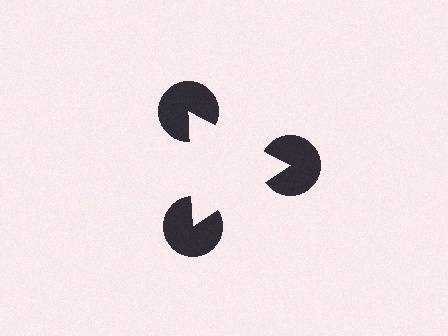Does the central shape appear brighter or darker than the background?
It typically appears slightly brighter than the background, even though no actual brightness change is drawn.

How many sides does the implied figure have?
3 sides.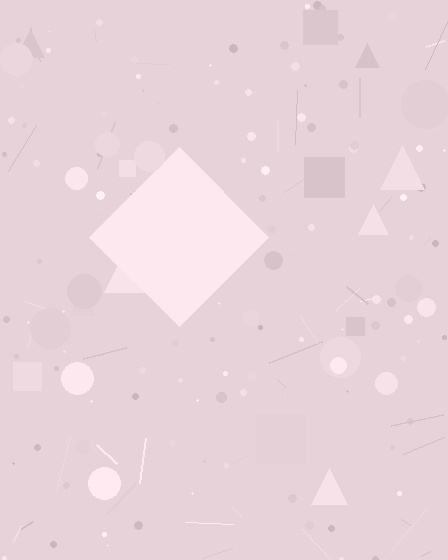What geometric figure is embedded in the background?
A diamond is embedded in the background.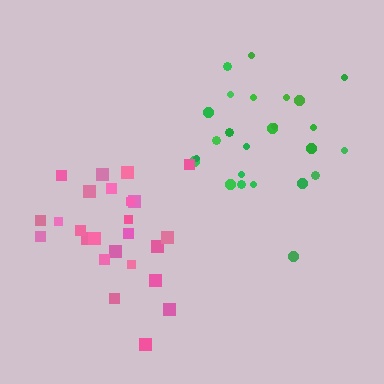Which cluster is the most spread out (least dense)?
Pink.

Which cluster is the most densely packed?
Green.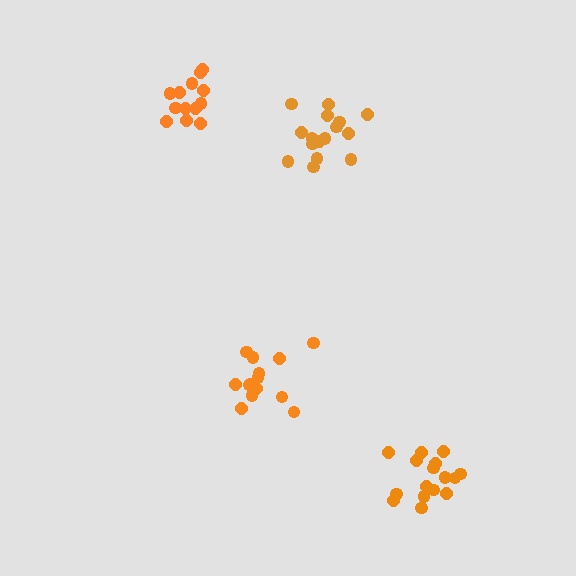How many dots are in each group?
Group 1: 16 dots, Group 2: 14 dots, Group 3: 13 dots, Group 4: 16 dots (59 total).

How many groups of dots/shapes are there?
There are 4 groups.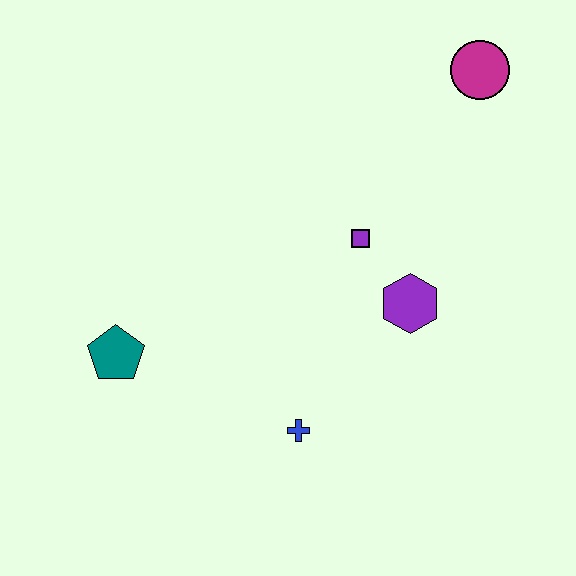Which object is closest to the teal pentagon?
The blue cross is closest to the teal pentagon.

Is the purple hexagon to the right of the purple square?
Yes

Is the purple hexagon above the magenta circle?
No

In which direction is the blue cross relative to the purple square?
The blue cross is below the purple square.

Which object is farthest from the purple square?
The teal pentagon is farthest from the purple square.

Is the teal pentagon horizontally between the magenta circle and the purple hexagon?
No